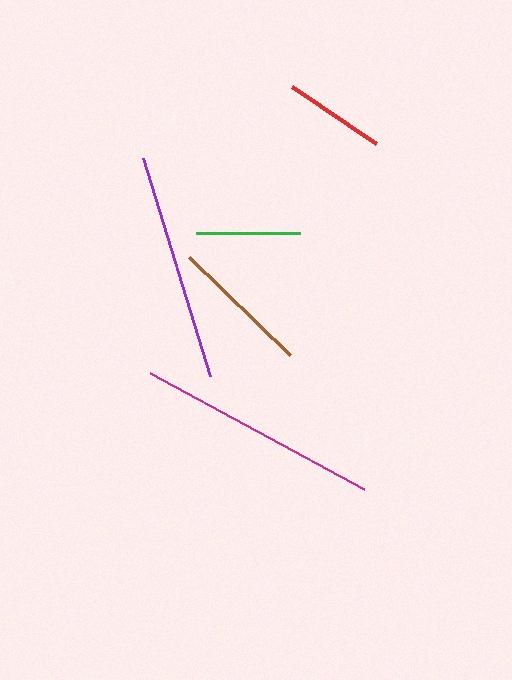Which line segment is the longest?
The magenta line is the longest at approximately 242 pixels.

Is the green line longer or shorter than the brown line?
The brown line is longer than the green line.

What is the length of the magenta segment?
The magenta segment is approximately 242 pixels long.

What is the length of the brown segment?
The brown segment is approximately 141 pixels long.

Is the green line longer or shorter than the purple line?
The purple line is longer than the green line.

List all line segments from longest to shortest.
From longest to shortest: magenta, purple, brown, green, red.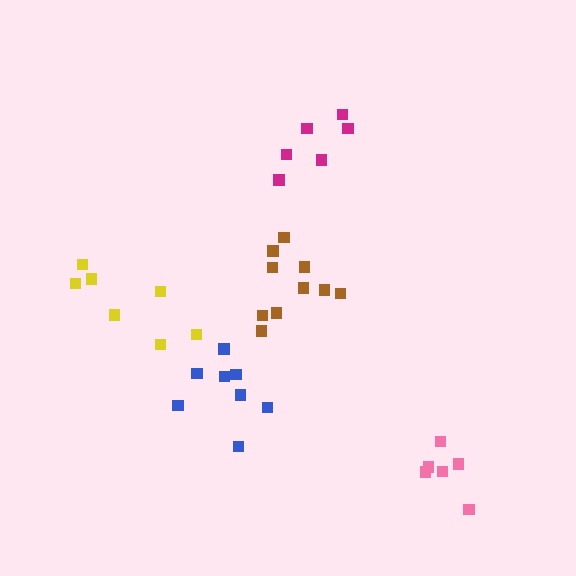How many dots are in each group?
Group 1: 6 dots, Group 2: 7 dots, Group 3: 6 dots, Group 4: 8 dots, Group 5: 10 dots (37 total).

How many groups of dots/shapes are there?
There are 5 groups.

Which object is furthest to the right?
The pink cluster is rightmost.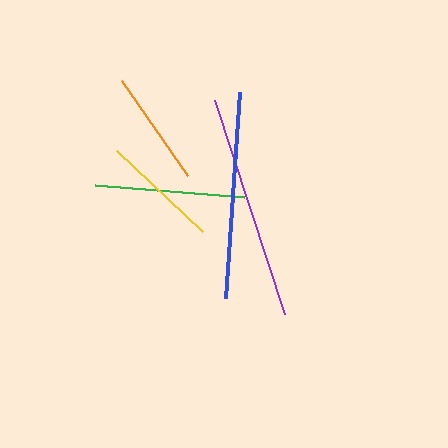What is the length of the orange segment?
The orange segment is approximately 116 pixels long.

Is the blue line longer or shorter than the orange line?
The blue line is longer than the orange line.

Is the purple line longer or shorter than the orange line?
The purple line is longer than the orange line.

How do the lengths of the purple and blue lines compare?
The purple and blue lines are approximately the same length.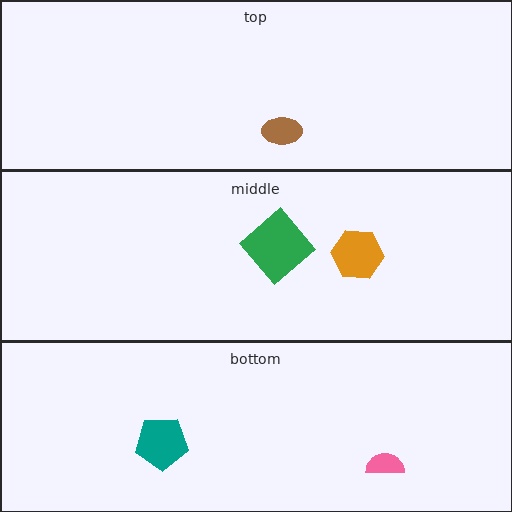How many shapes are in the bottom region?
2.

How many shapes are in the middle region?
2.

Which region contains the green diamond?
The middle region.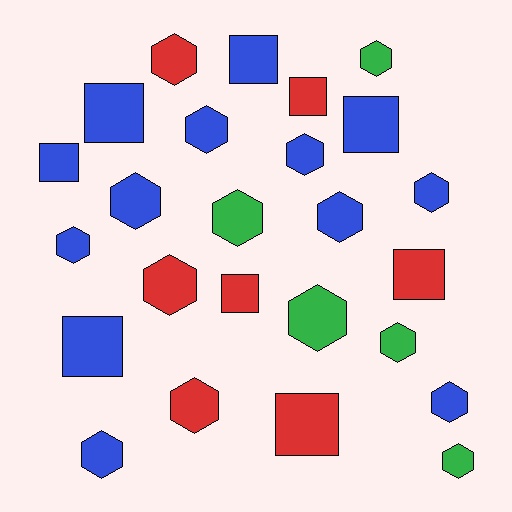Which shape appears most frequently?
Hexagon, with 16 objects.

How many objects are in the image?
There are 25 objects.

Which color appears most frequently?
Blue, with 13 objects.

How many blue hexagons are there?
There are 8 blue hexagons.